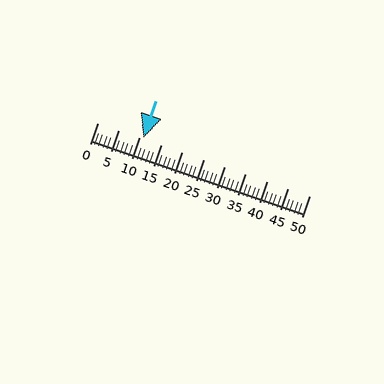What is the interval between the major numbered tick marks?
The major tick marks are spaced 5 units apart.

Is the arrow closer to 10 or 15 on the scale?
The arrow is closer to 10.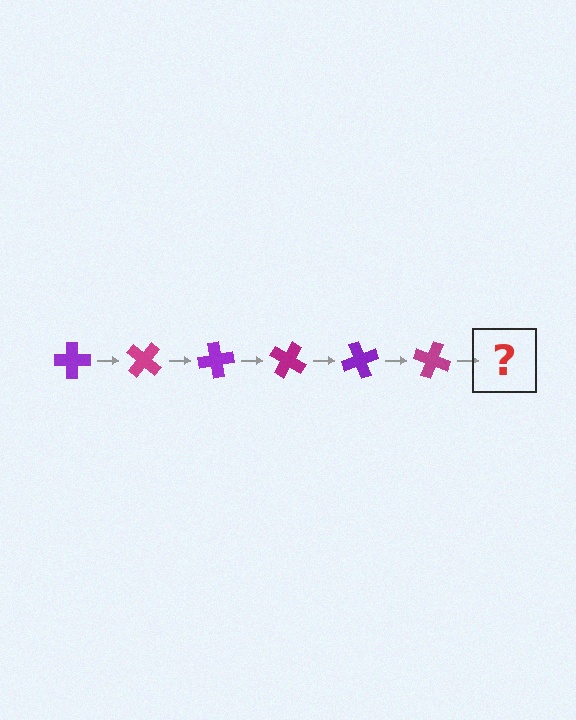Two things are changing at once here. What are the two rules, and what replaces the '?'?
The two rules are that it rotates 40 degrees each step and the color cycles through purple and magenta. The '?' should be a purple cross, rotated 240 degrees from the start.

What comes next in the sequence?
The next element should be a purple cross, rotated 240 degrees from the start.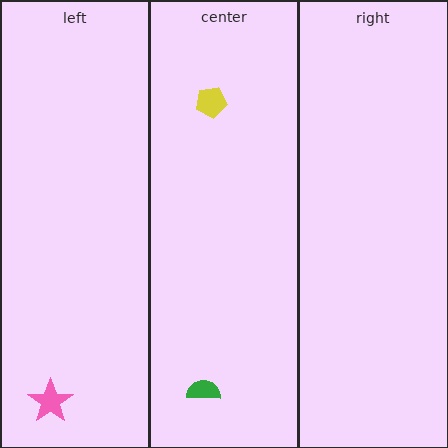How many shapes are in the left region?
1.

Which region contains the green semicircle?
The center region.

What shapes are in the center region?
The green semicircle, the yellow pentagon.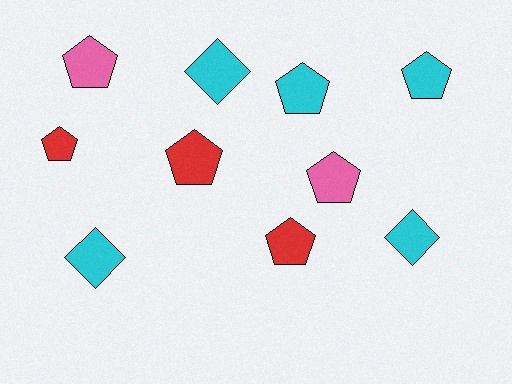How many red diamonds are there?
There are no red diamonds.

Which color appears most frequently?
Cyan, with 5 objects.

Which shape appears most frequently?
Pentagon, with 7 objects.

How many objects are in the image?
There are 10 objects.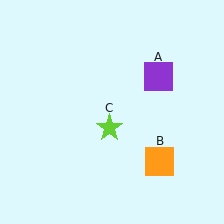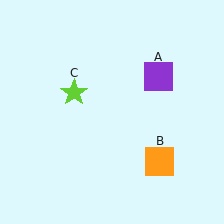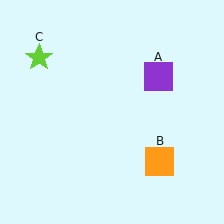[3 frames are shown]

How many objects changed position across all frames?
1 object changed position: lime star (object C).